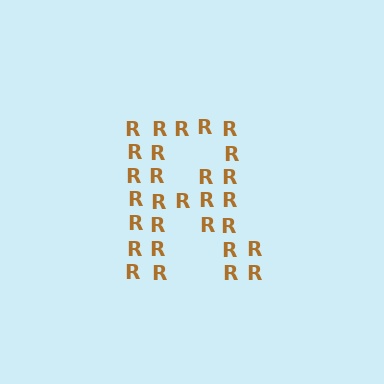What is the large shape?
The large shape is the letter R.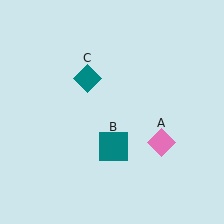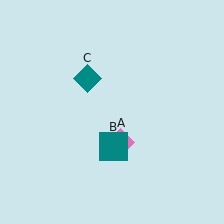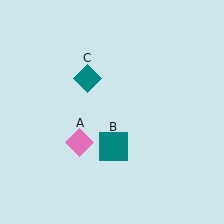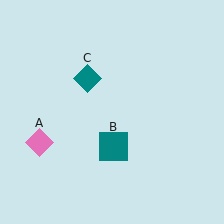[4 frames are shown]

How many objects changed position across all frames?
1 object changed position: pink diamond (object A).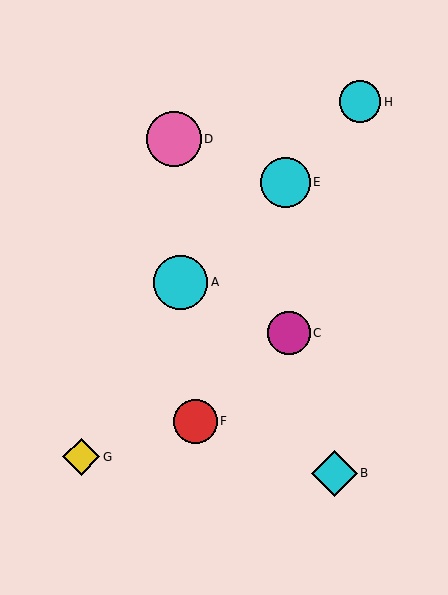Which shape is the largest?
The pink circle (labeled D) is the largest.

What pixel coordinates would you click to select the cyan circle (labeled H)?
Click at (360, 102) to select the cyan circle H.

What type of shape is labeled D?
Shape D is a pink circle.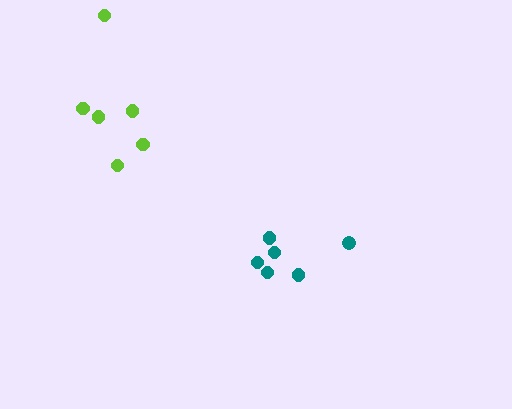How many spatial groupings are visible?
There are 2 spatial groupings.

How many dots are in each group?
Group 1: 6 dots, Group 2: 6 dots (12 total).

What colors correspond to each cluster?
The clusters are colored: teal, lime.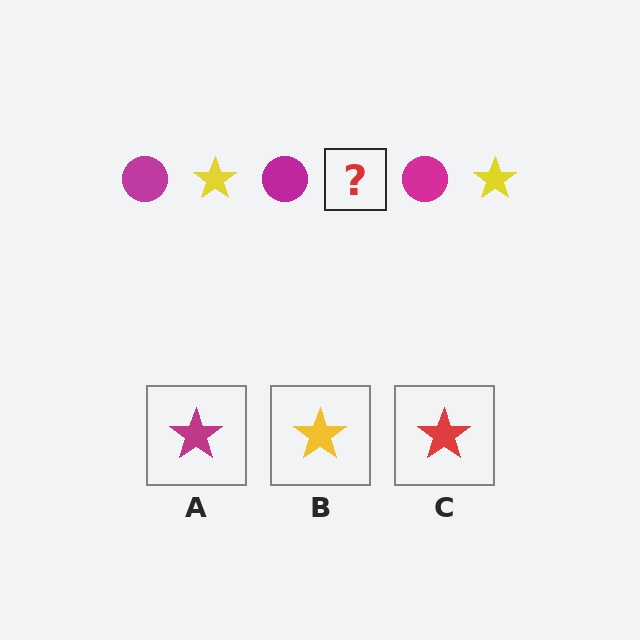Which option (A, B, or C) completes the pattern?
B.